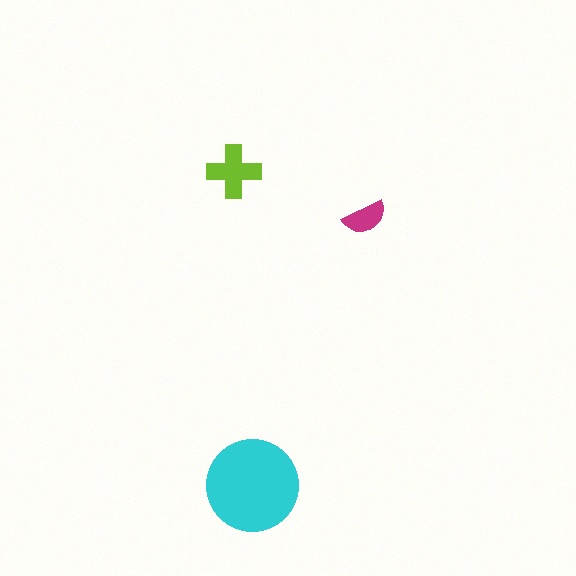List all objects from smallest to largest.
The magenta semicircle, the lime cross, the cyan circle.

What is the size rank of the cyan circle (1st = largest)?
1st.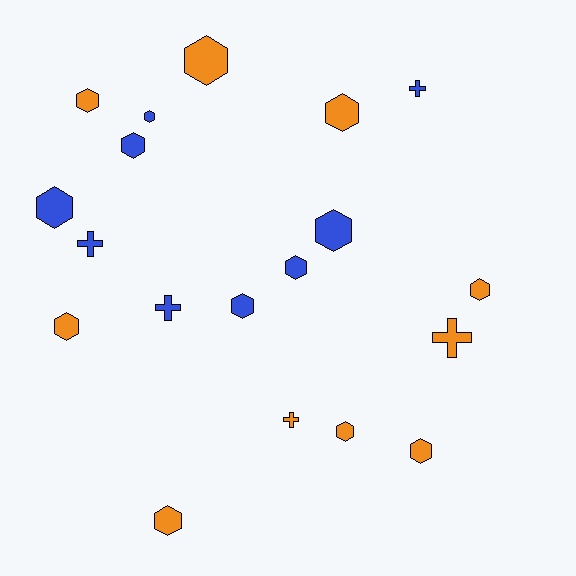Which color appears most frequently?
Orange, with 10 objects.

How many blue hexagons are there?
There are 6 blue hexagons.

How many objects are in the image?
There are 19 objects.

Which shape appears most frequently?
Hexagon, with 14 objects.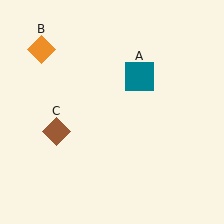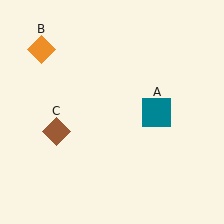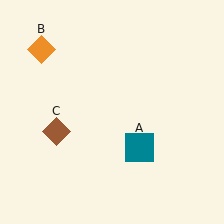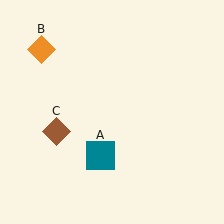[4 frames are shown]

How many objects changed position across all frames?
1 object changed position: teal square (object A).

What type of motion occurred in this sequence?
The teal square (object A) rotated clockwise around the center of the scene.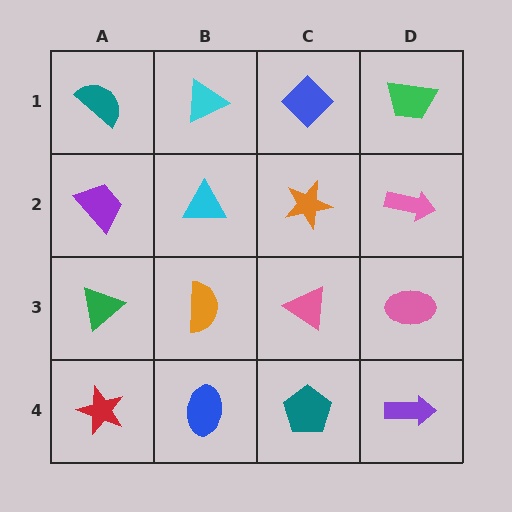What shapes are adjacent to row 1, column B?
A cyan triangle (row 2, column B), a teal semicircle (row 1, column A), a blue diamond (row 1, column C).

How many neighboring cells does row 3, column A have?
3.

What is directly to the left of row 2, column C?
A cyan triangle.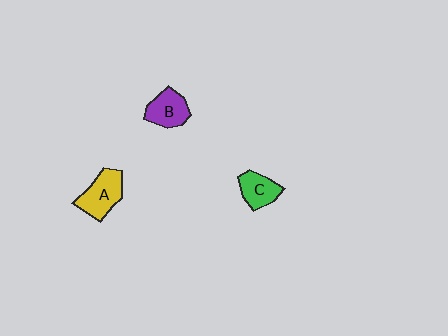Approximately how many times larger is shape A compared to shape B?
Approximately 1.2 times.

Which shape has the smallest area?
Shape C (green).